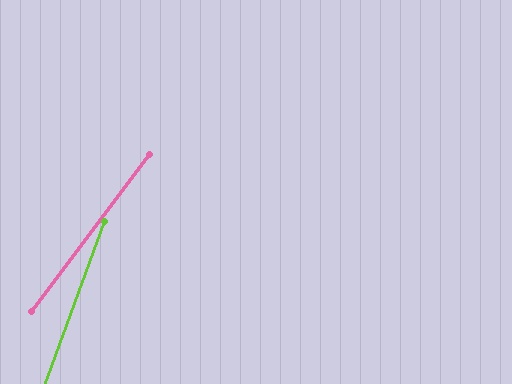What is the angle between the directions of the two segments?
Approximately 17 degrees.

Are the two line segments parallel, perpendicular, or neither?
Neither parallel nor perpendicular — they differ by about 17°.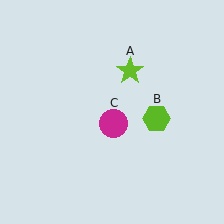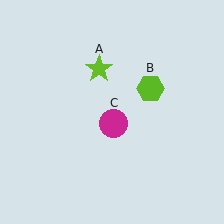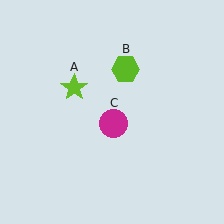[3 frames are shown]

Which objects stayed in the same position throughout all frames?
Magenta circle (object C) remained stationary.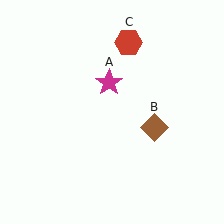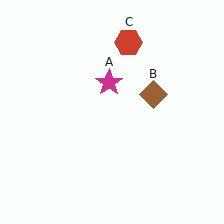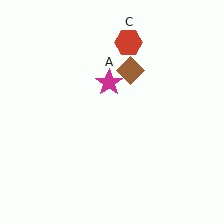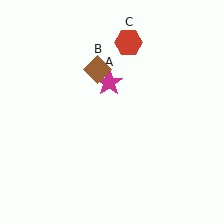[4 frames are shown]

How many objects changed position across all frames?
1 object changed position: brown diamond (object B).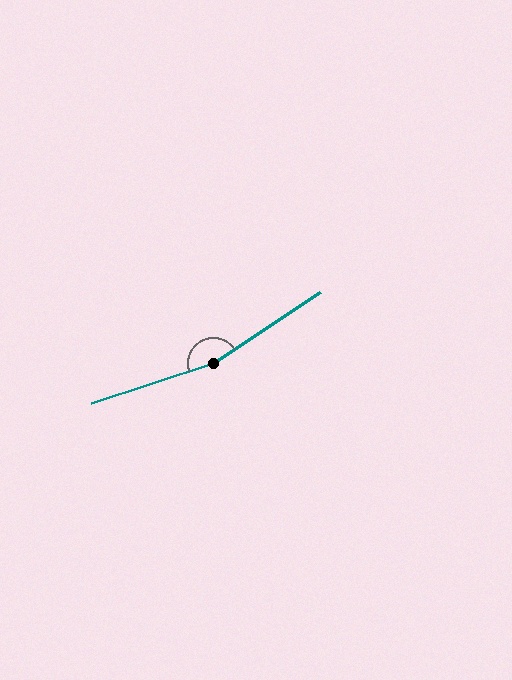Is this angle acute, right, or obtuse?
It is obtuse.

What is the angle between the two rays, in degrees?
Approximately 164 degrees.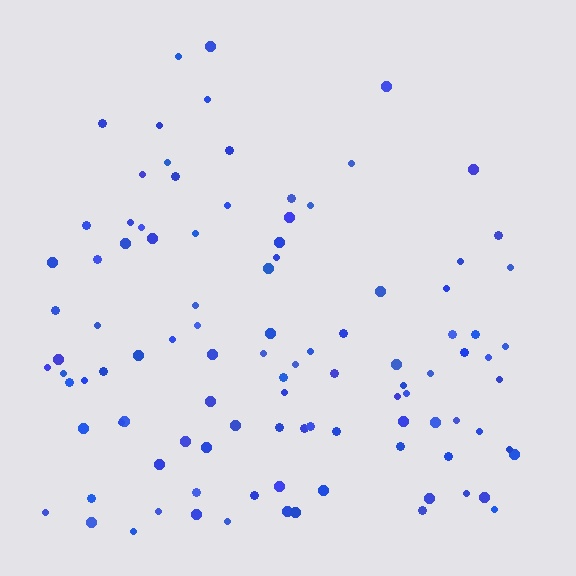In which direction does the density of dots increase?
From top to bottom, with the bottom side densest.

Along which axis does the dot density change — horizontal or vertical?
Vertical.